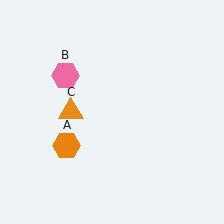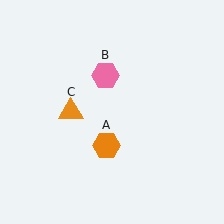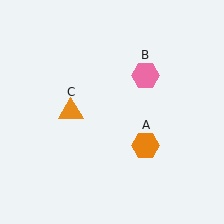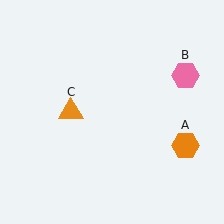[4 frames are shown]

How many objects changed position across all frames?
2 objects changed position: orange hexagon (object A), pink hexagon (object B).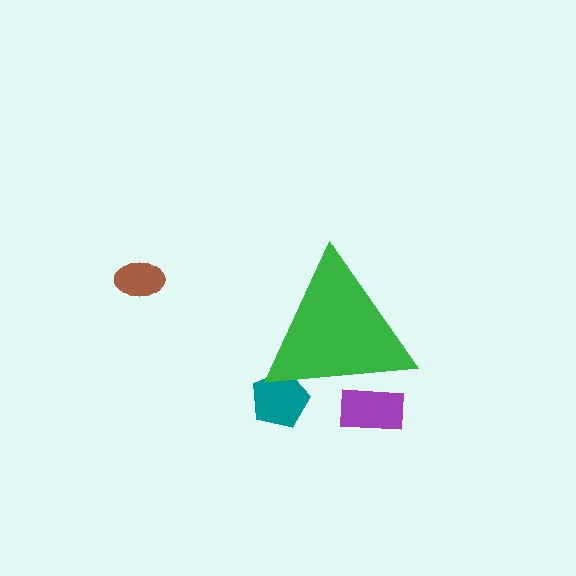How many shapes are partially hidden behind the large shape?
2 shapes are partially hidden.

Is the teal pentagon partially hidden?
Yes, the teal pentagon is partially hidden behind the green triangle.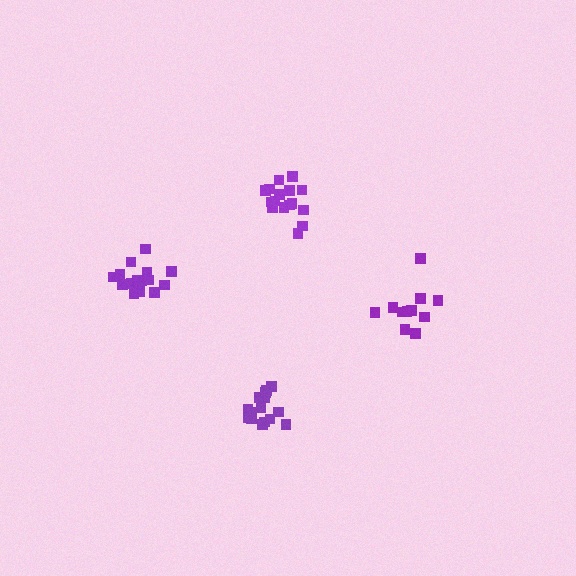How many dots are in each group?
Group 1: 16 dots, Group 2: 16 dots, Group 3: 15 dots, Group 4: 11 dots (58 total).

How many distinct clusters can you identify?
There are 4 distinct clusters.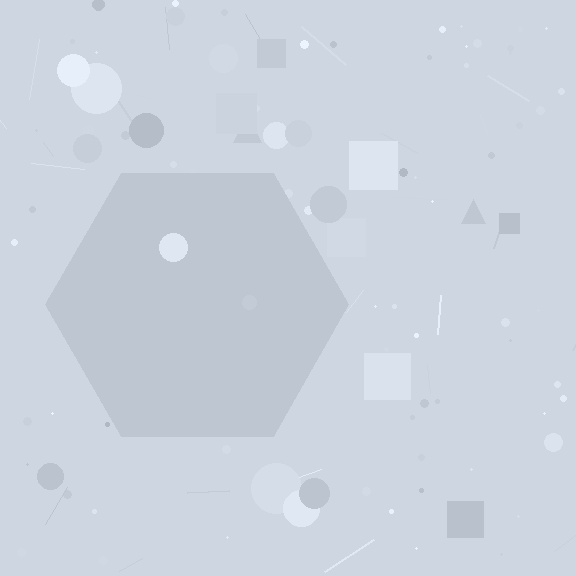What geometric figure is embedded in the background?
A hexagon is embedded in the background.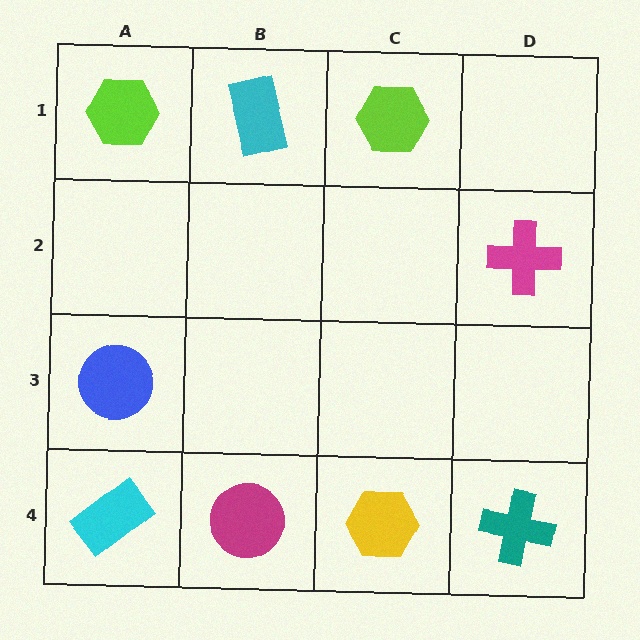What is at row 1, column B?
A cyan rectangle.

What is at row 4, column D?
A teal cross.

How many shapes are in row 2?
1 shape.